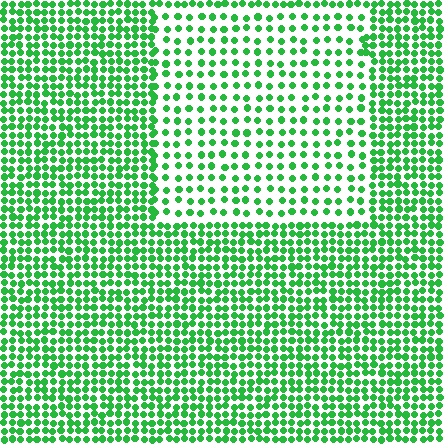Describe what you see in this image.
The image contains small green elements arranged at two different densities. A rectangle-shaped region is visible where the elements are less densely packed than the surrounding area.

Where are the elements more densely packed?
The elements are more densely packed outside the rectangle boundary.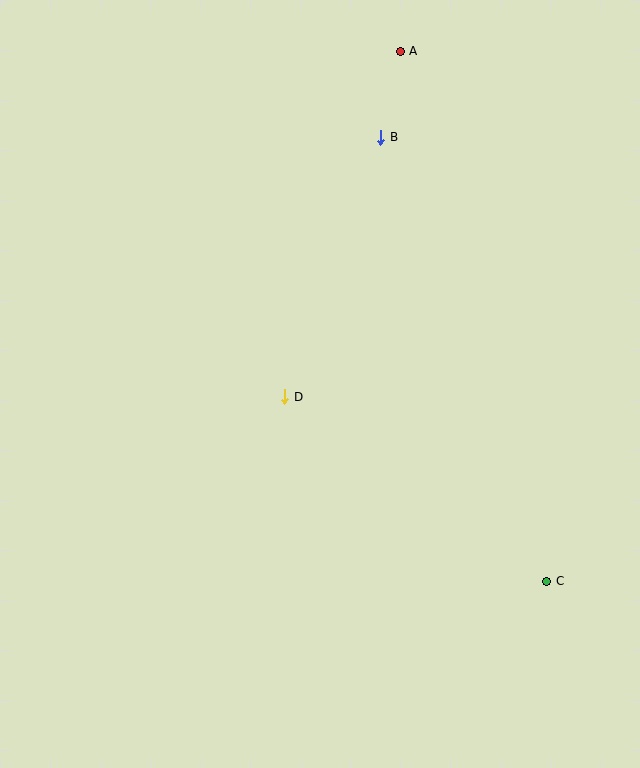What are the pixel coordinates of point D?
Point D is at (285, 397).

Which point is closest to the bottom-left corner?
Point D is closest to the bottom-left corner.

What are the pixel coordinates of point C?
Point C is at (547, 581).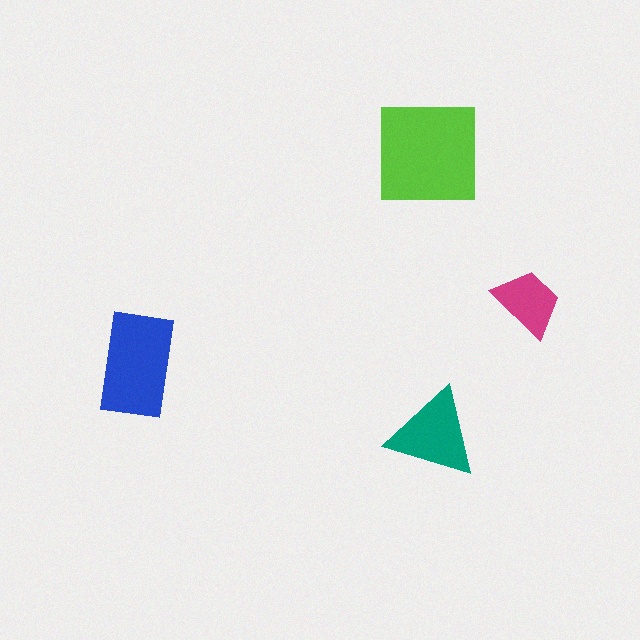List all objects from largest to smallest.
The lime square, the blue rectangle, the teal triangle, the magenta trapezoid.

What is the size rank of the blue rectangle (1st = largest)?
2nd.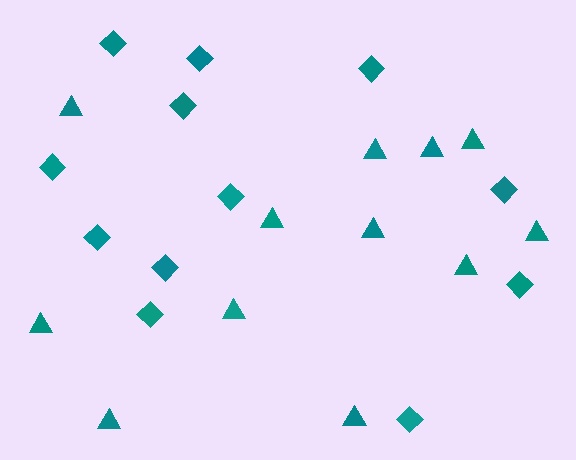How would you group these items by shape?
There are 2 groups: one group of diamonds (12) and one group of triangles (12).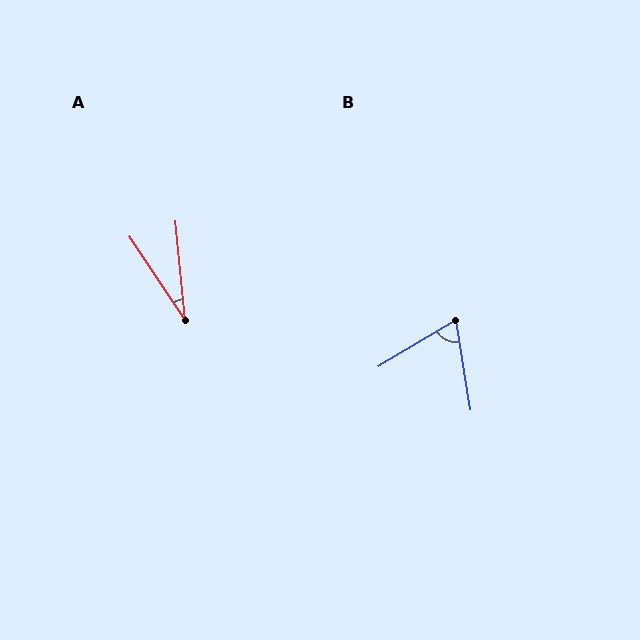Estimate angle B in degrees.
Approximately 68 degrees.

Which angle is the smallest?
A, at approximately 28 degrees.